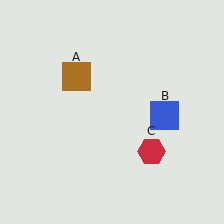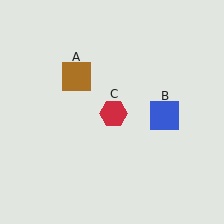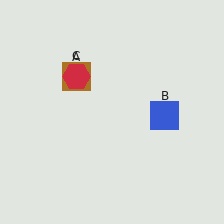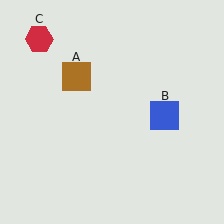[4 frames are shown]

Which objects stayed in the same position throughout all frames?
Brown square (object A) and blue square (object B) remained stationary.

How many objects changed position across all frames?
1 object changed position: red hexagon (object C).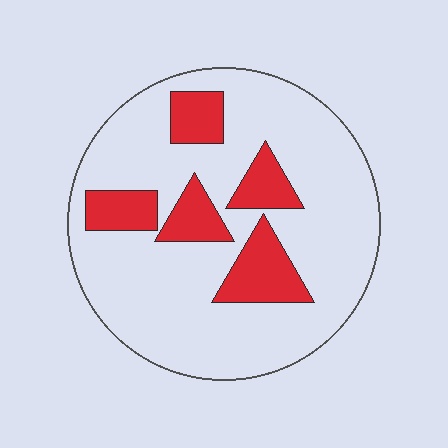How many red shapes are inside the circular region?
5.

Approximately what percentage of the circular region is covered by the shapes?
Approximately 20%.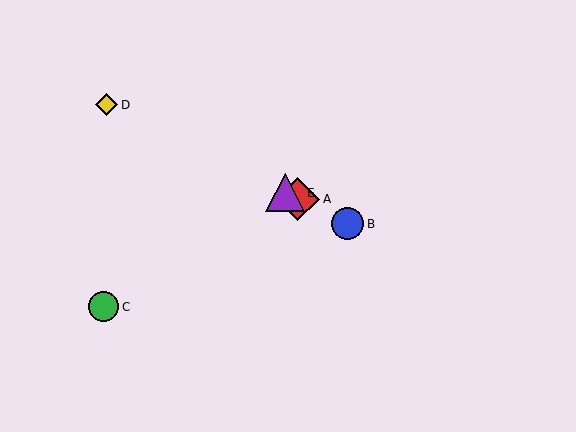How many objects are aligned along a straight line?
4 objects (A, B, D, E) are aligned along a straight line.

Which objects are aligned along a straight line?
Objects A, B, D, E are aligned along a straight line.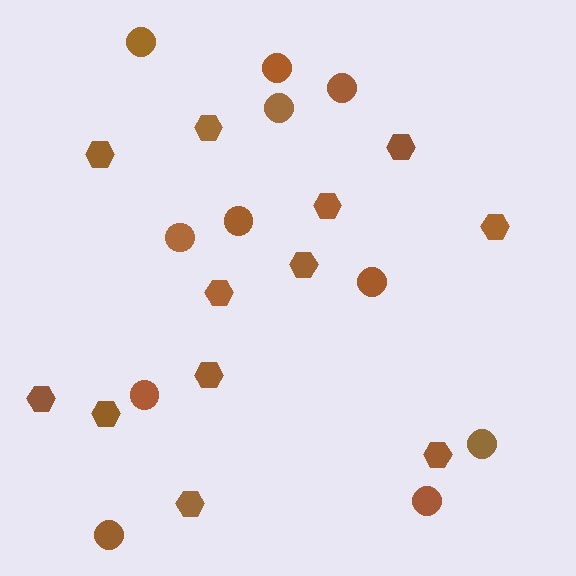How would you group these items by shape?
There are 2 groups: one group of circles (11) and one group of hexagons (12).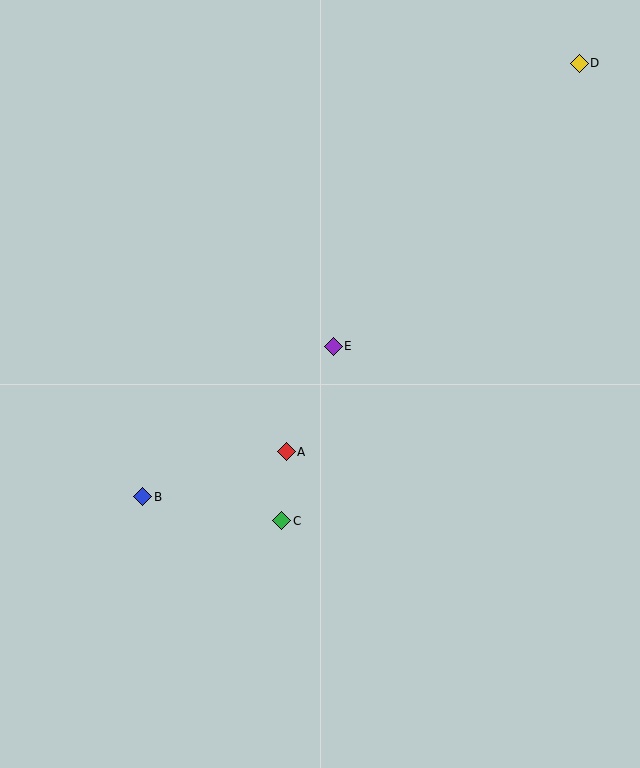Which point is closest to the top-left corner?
Point E is closest to the top-left corner.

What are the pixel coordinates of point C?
Point C is at (281, 521).